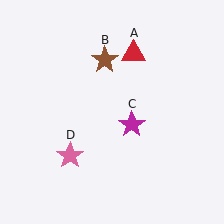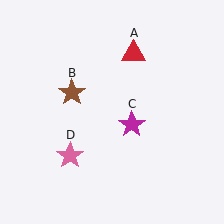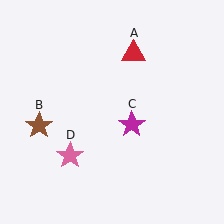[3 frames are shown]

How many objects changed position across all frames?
1 object changed position: brown star (object B).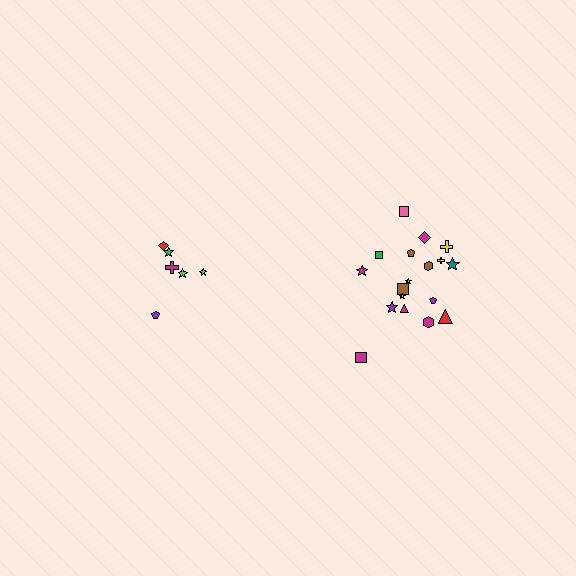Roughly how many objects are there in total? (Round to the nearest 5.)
Roughly 25 objects in total.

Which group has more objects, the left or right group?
The right group.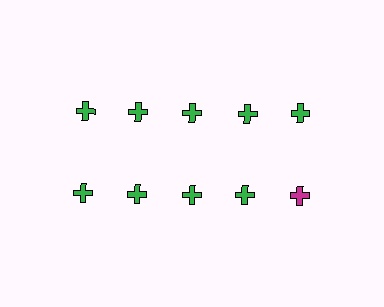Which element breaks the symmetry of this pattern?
The magenta cross in the second row, rightmost column breaks the symmetry. All other shapes are green crosses.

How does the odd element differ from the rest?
It has a different color: magenta instead of green.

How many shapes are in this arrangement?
There are 10 shapes arranged in a grid pattern.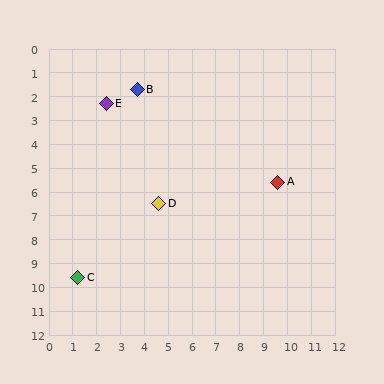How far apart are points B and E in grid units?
Points B and E are about 1.4 grid units apart.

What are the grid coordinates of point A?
Point A is at approximately (9.6, 5.6).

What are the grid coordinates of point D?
Point D is at approximately (4.6, 6.5).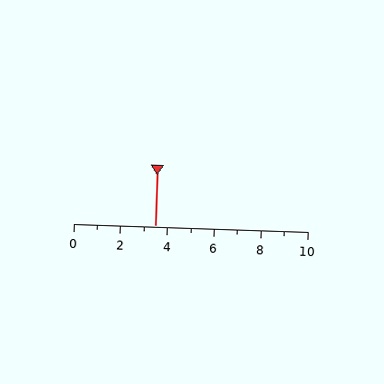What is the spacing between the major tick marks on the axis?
The major ticks are spaced 2 apart.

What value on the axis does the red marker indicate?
The marker indicates approximately 3.5.